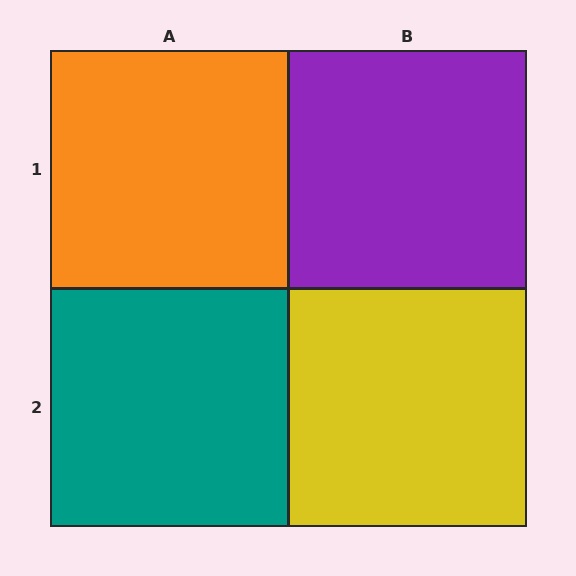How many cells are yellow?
1 cell is yellow.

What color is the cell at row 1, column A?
Orange.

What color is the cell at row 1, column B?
Purple.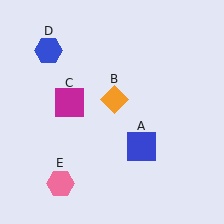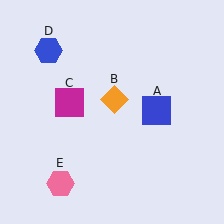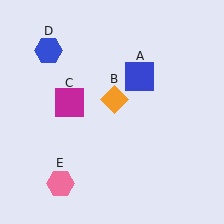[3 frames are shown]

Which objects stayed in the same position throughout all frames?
Orange diamond (object B) and magenta square (object C) and blue hexagon (object D) and pink hexagon (object E) remained stationary.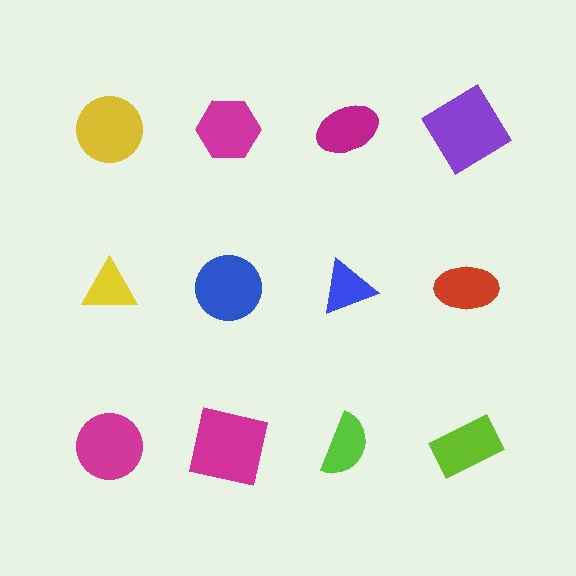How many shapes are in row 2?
4 shapes.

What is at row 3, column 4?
A lime rectangle.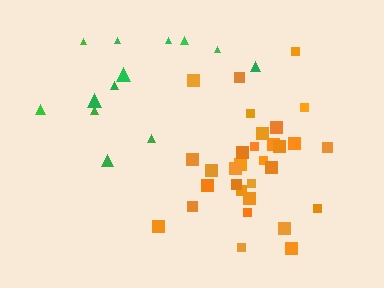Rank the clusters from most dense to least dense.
orange, green.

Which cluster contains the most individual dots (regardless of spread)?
Orange (31).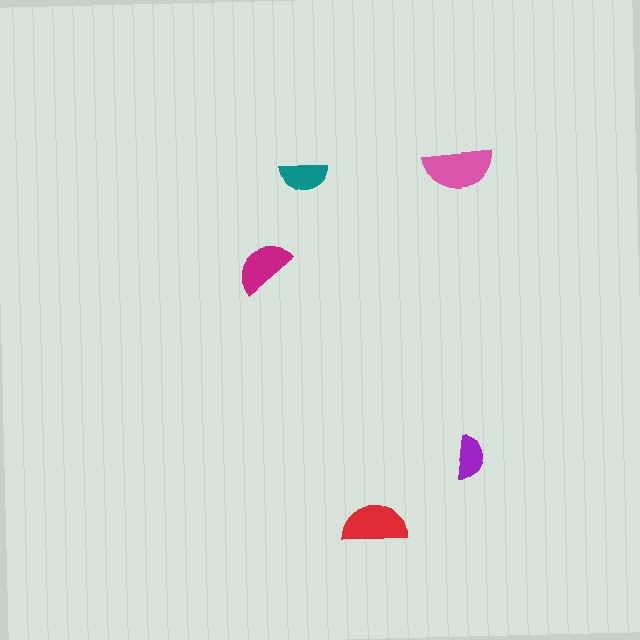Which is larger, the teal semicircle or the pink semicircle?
The pink one.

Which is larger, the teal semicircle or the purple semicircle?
The teal one.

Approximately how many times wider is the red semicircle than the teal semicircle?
About 1.5 times wider.